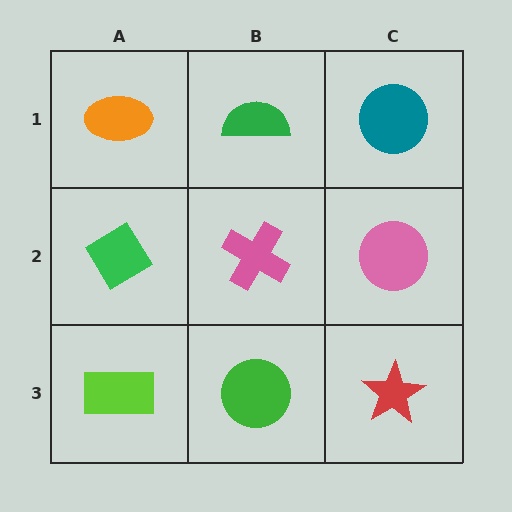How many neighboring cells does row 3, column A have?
2.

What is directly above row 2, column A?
An orange ellipse.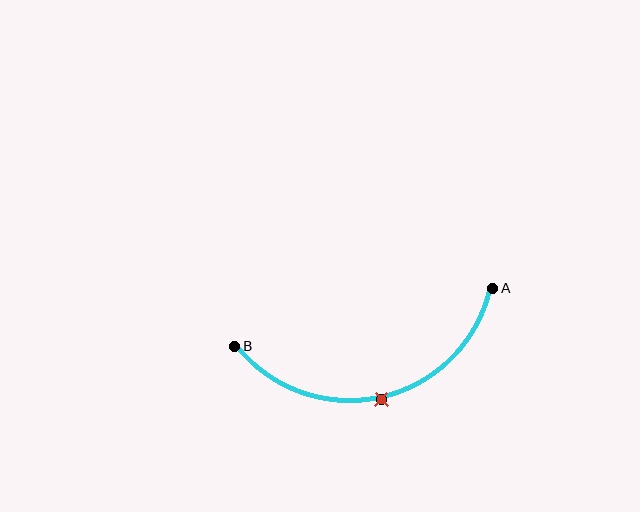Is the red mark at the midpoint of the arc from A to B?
Yes. The red mark lies on the arc at equal arc-length from both A and B — it is the arc midpoint.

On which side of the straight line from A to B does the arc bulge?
The arc bulges below the straight line connecting A and B.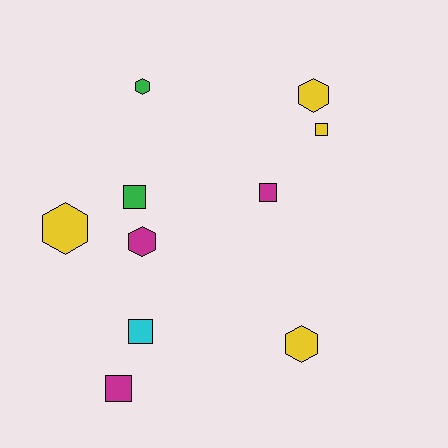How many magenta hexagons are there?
There is 1 magenta hexagon.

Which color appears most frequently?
Yellow, with 4 objects.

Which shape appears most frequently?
Hexagon, with 5 objects.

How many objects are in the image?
There are 10 objects.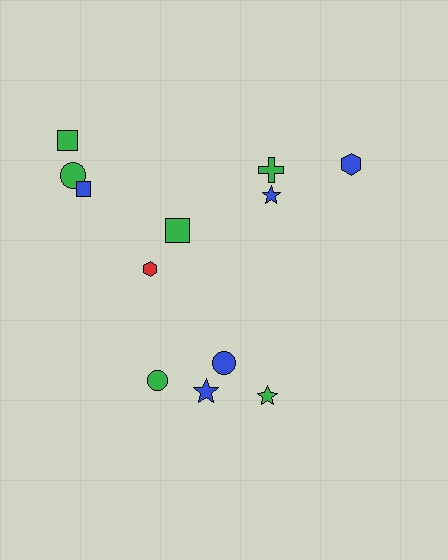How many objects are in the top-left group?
There are 5 objects.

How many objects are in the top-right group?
There are 3 objects.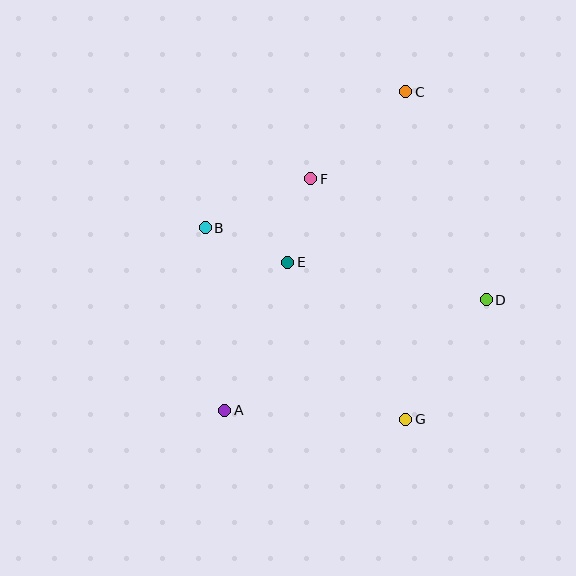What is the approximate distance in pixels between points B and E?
The distance between B and E is approximately 90 pixels.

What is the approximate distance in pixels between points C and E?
The distance between C and E is approximately 207 pixels.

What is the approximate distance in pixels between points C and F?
The distance between C and F is approximately 129 pixels.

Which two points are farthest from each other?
Points A and C are farthest from each other.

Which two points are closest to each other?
Points E and F are closest to each other.